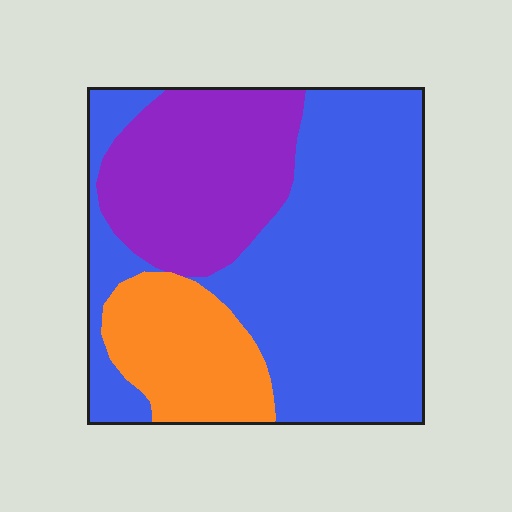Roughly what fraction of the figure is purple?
Purple covers roughly 25% of the figure.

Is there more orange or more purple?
Purple.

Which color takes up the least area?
Orange, at roughly 15%.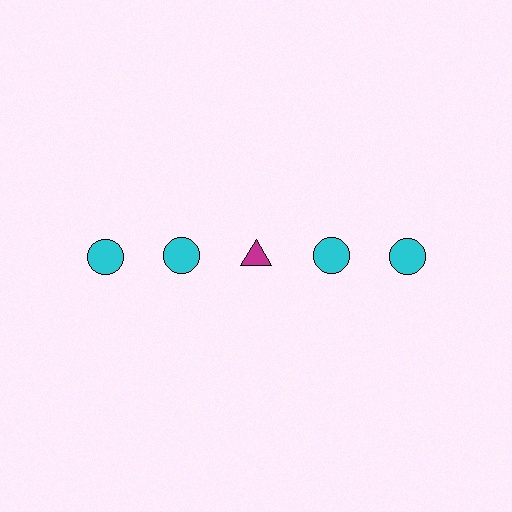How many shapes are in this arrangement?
There are 5 shapes arranged in a grid pattern.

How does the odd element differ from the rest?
It differs in both color (magenta instead of cyan) and shape (triangle instead of circle).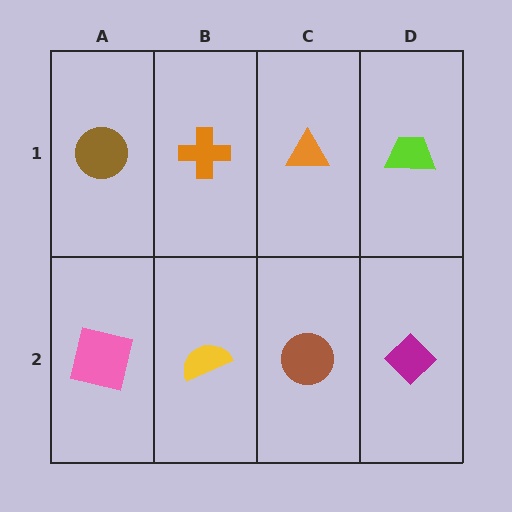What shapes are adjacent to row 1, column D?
A magenta diamond (row 2, column D), an orange triangle (row 1, column C).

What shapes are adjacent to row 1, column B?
A yellow semicircle (row 2, column B), a brown circle (row 1, column A), an orange triangle (row 1, column C).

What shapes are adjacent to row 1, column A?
A pink square (row 2, column A), an orange cross (row 1, column B).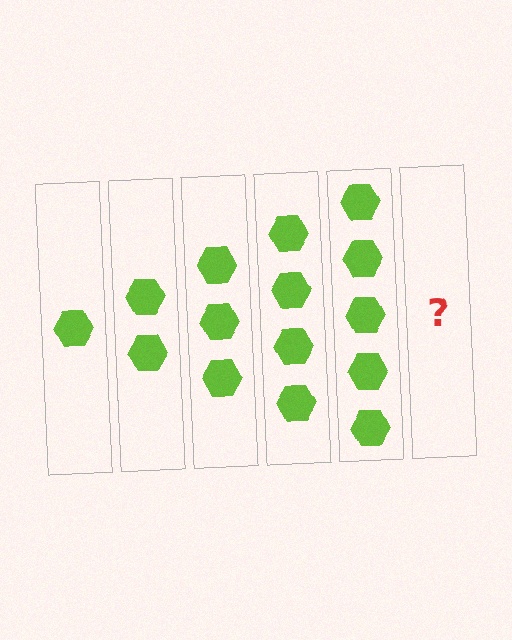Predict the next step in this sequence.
The next step is 6 hexagons.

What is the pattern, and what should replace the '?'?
The pattern is that each step adds one more hexagon. The '?' should be 6 hexagons.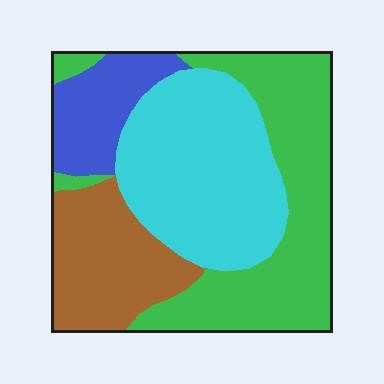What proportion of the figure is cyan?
Cyan covers 33% of the figure.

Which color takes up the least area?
Blue, at roughly 10%.